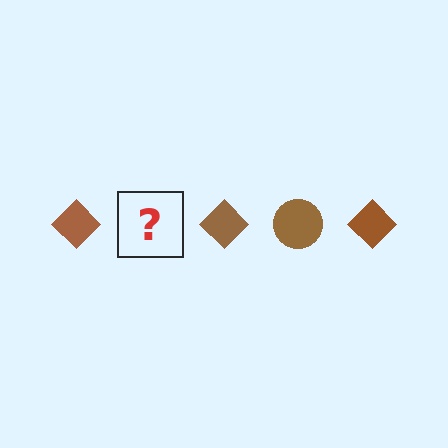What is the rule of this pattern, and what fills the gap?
The rule is that the pattern cycles through diamond, circle shapes in brown. The gap should be filled with a brown circle.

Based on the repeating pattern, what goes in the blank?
The blank should be a brown circle.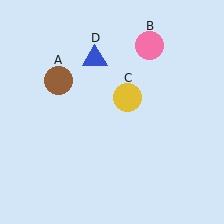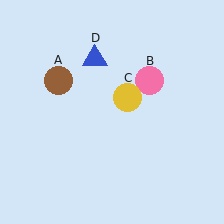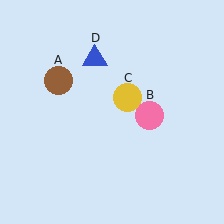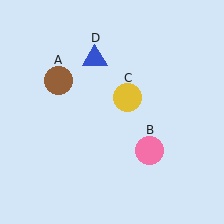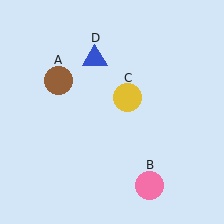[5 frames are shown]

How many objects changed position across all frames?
1 object changed position: pink circle (object B).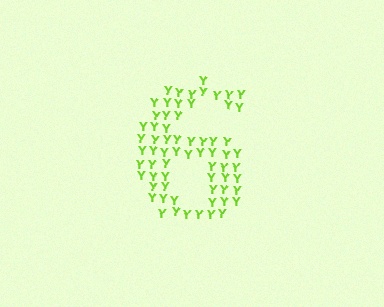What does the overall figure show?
The overall figure shows the digit 6.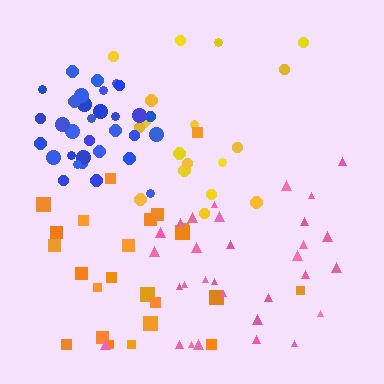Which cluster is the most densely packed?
Blue.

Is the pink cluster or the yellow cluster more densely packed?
Pink.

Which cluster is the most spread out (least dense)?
Yellow.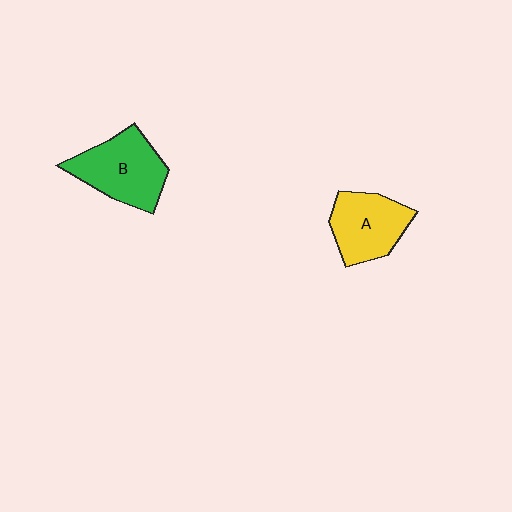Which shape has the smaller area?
Shape A (yellow).